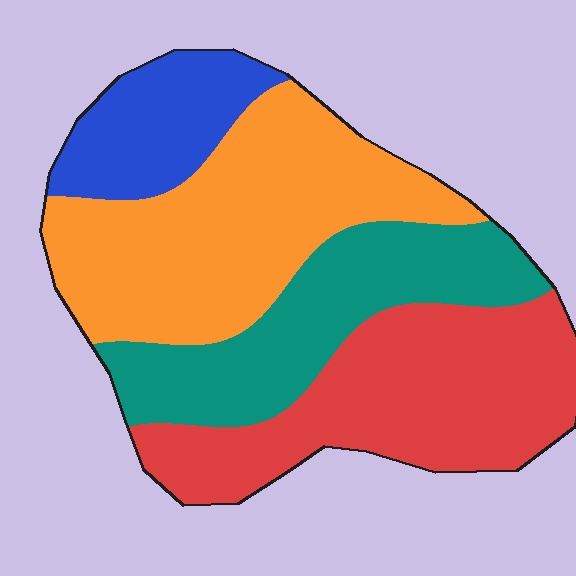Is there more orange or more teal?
Orange.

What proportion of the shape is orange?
Orange covers roughly 35% of the shape.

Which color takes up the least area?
Blue, at roughly 15%.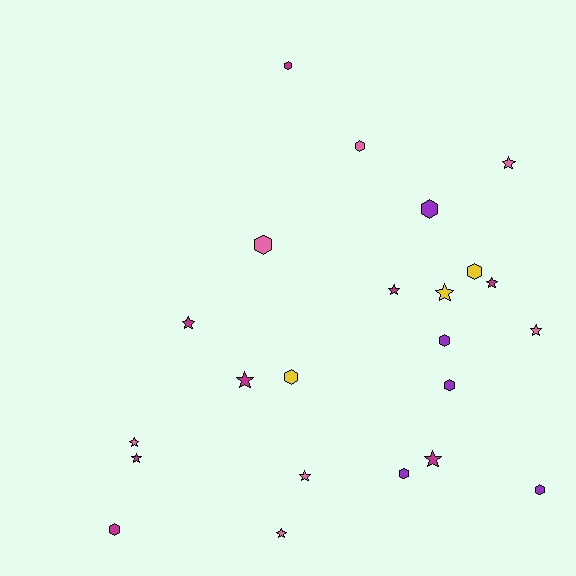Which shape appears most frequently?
Star, with 12 objects.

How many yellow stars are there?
There is 1 yellow star.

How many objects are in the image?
There are 23 objects.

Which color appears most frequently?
Magenta, with 8 objects.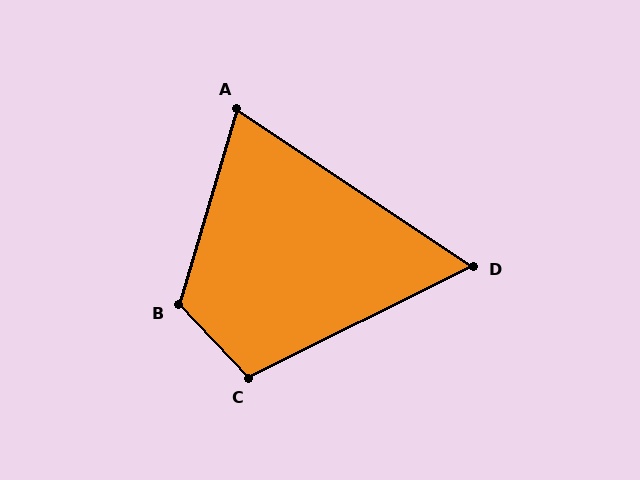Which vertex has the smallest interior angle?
D, at approximately 60 degrees.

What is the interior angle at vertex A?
Approximately 73 degrees (acute).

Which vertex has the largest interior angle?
B, at approximately 120 degrees.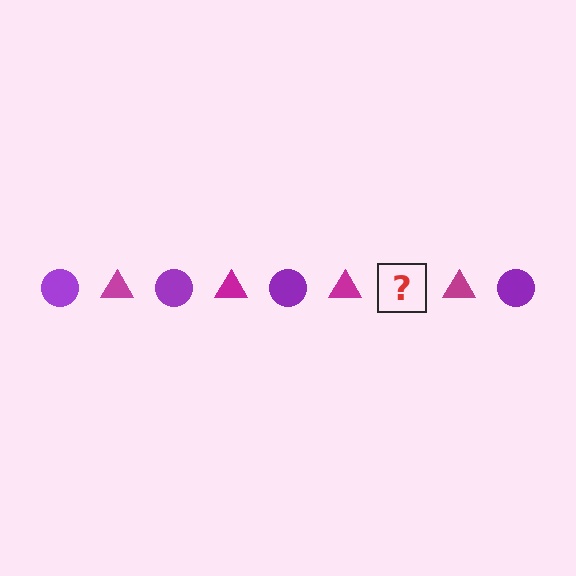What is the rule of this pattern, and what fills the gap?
The rule is that the pattern alternates between purple circle and magenta triangle. The gap should be filled with a purple circle.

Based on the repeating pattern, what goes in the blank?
The blank should be a purple circle.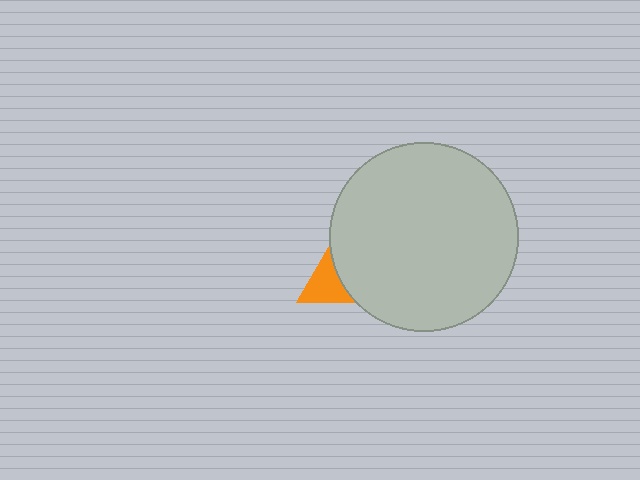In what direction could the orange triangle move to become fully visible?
The orange triangle could move left. That would shift it out from behind the light gray circle entirely.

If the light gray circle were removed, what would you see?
You would see the complete orange triangle.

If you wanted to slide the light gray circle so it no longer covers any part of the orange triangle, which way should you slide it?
Slide it right — that is the most direct way to separate the two shapes.